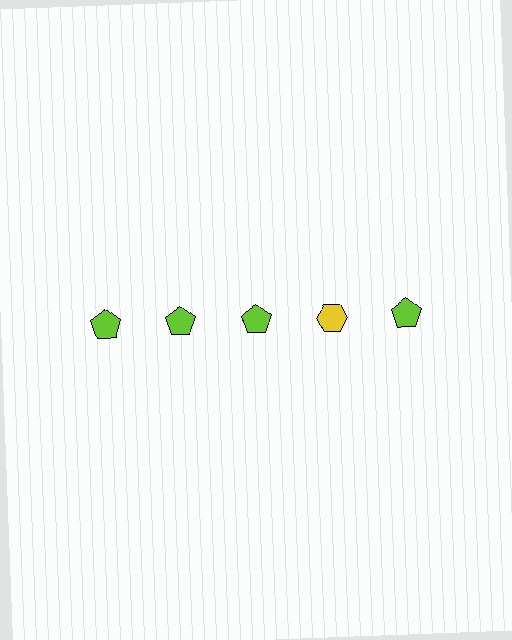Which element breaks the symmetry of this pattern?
The yellow hexagon in the top row, second from right column breaks the symmetry. All other shapes are lime pentagons.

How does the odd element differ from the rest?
It differs in both color (yellow instead of lime) and shape (hexagon instead of pentagon).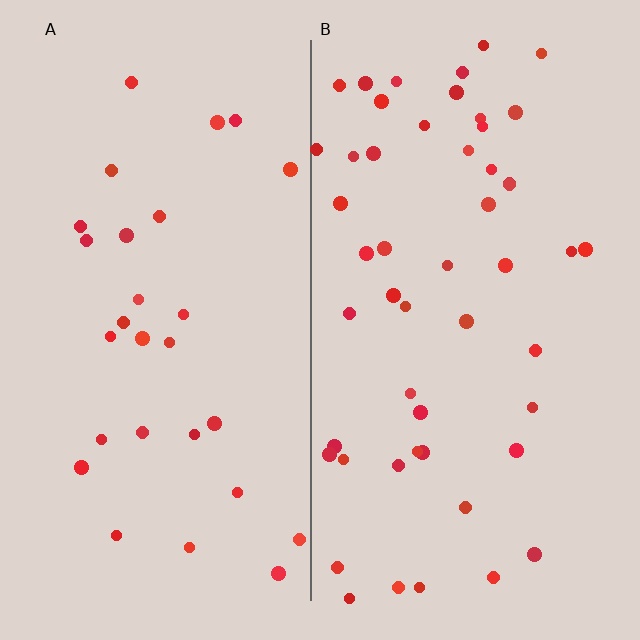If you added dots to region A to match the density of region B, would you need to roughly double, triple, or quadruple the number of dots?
Approximately double.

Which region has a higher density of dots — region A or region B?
B (the right).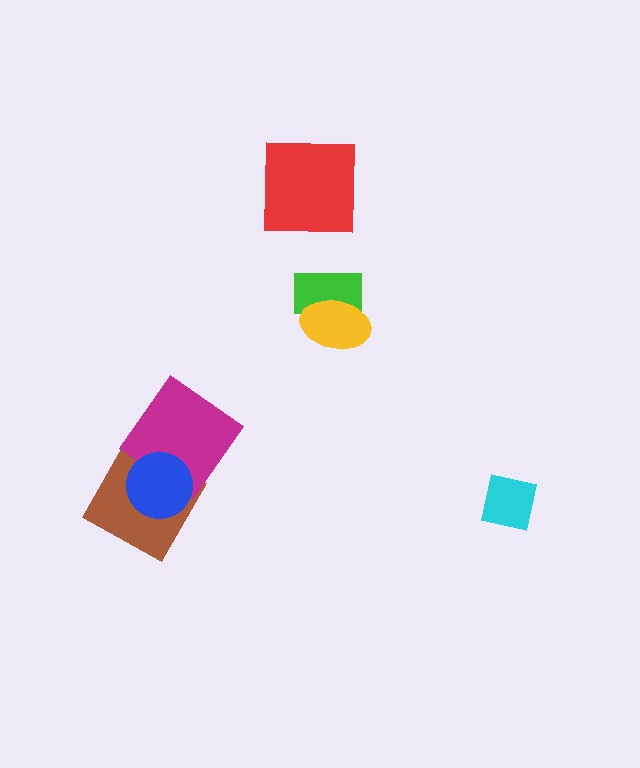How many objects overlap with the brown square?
2 objects overlap with the brown square.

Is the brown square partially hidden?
Yes, it is partially covered by another shape.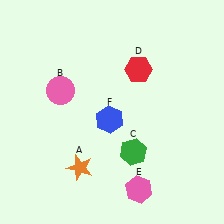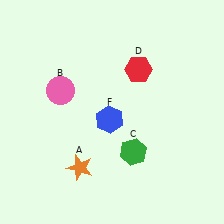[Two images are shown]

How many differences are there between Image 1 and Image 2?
There is 1 difference between the two images.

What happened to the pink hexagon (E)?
The pink hexagon (E) was removed in Image 2. It was in the bottom-right area of Image 1.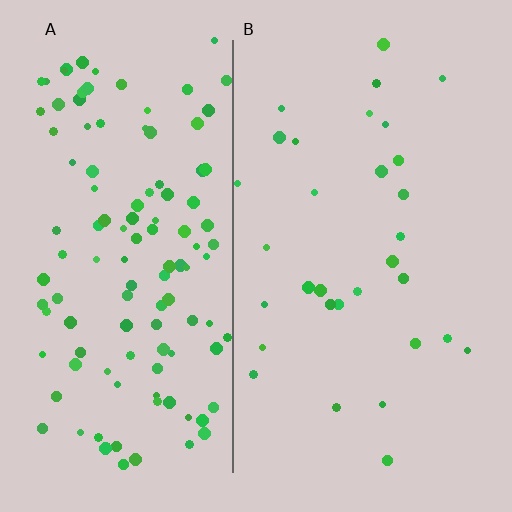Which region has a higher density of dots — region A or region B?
A (the left).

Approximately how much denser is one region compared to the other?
Approximately 3.9× — region A over region B.